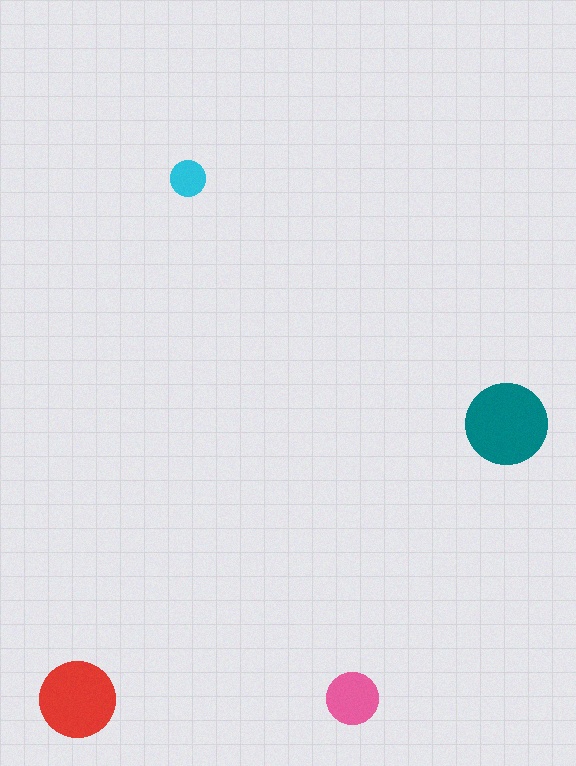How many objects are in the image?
There are 4 objects in the image.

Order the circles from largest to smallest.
the teal one, the red one, the pink one, the cyan one.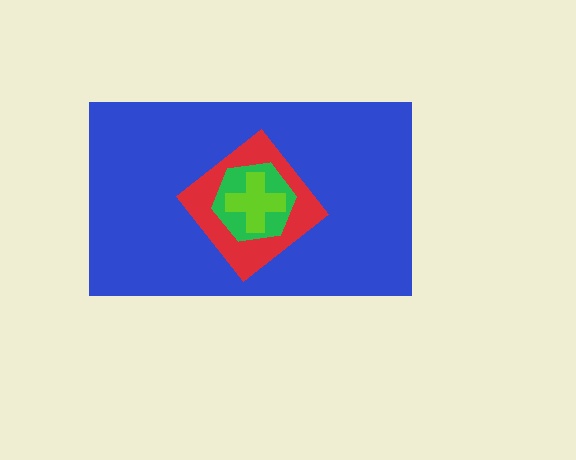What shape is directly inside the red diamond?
The green hexagon.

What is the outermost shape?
The blue rectangle.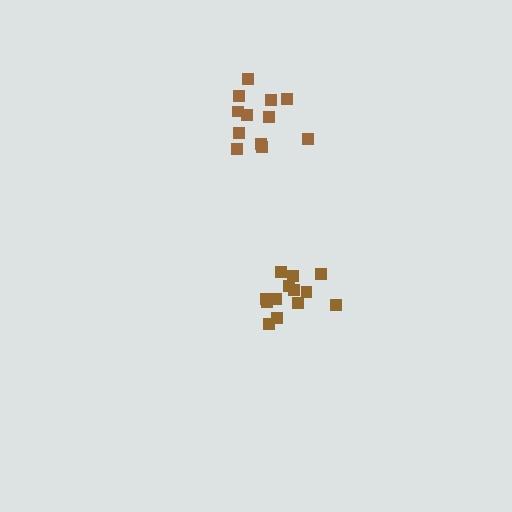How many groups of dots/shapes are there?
There are 2 groups.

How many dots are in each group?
Group 1: 12 dots, Group 2: 13 dots (25 total).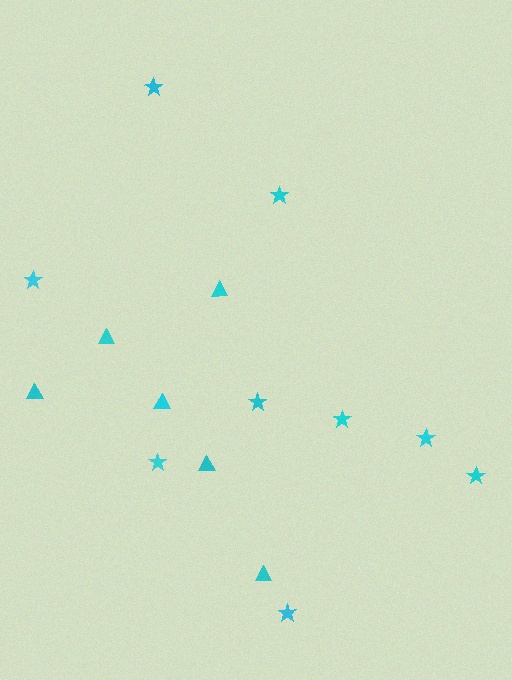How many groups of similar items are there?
There are 2 groups: one group of stars (9) and one group of triangles (6).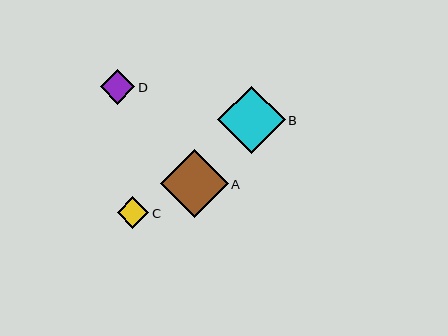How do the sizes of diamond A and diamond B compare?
Diamond A and diamond B are approximately the same size.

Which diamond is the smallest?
Diamond C is the smallest with a size of approximately 32 pixels.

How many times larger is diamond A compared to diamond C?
Diamond A is approximately 2.1 times the size of diamond C.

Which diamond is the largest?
Diamond A is the largest with a size of approximately 68 pixels.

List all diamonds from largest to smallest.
From largest to smallest: A, B, D, C.